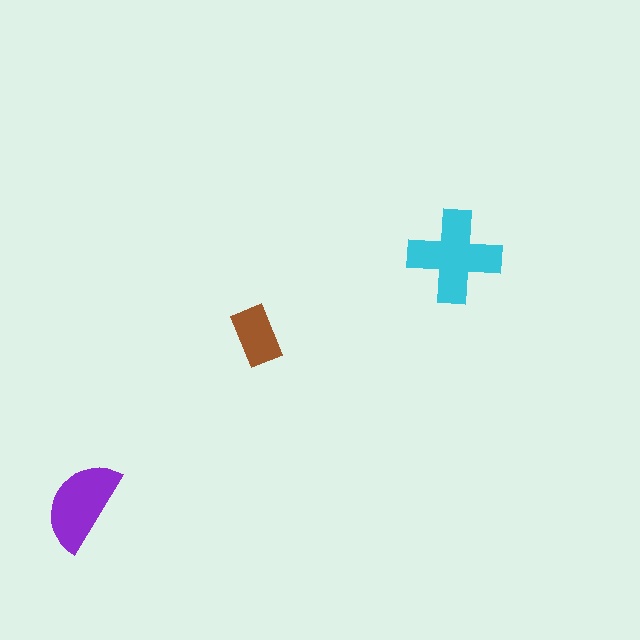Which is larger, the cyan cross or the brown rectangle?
The cyan cross.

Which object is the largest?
The cyan cross.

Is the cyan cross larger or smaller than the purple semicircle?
Larger.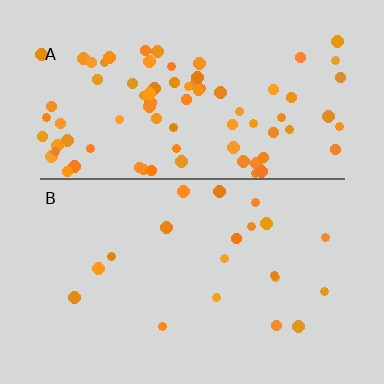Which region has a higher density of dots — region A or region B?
A (the top).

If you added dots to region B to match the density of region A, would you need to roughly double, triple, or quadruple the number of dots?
Approximately quadruple.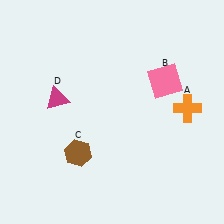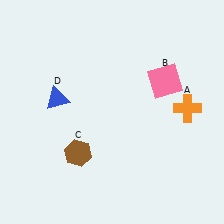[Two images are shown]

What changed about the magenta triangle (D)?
In Image 1, D is magenta. In Image 2, it changed to blue.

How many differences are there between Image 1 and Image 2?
There is 1 difference between the two images.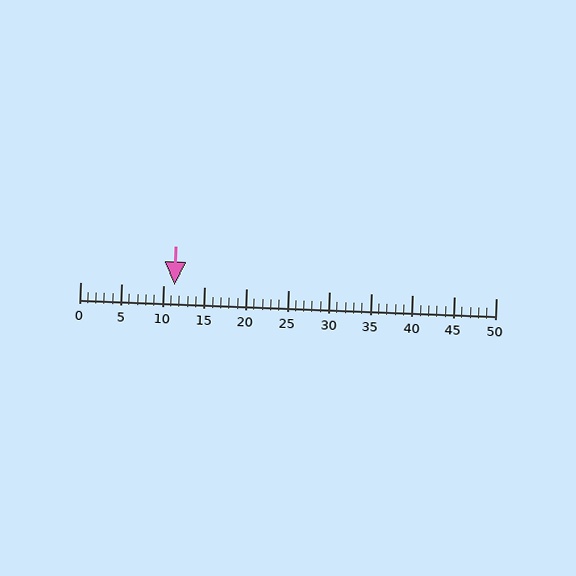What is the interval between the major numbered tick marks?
The major tick marks are spaced 5 units apart.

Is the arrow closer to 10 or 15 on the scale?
The arrow is closer to 10.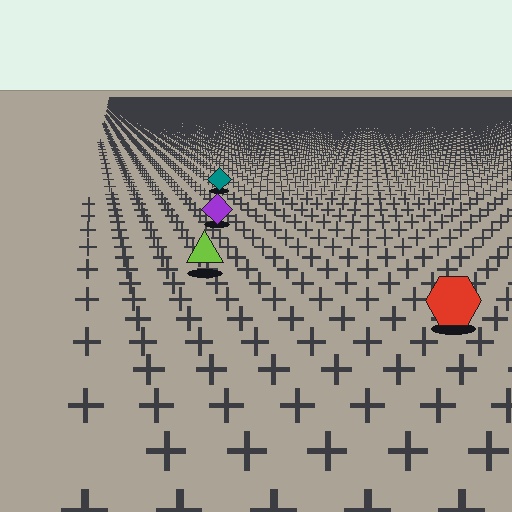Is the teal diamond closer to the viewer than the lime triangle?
No. The lime triangle is closer — you can tell from the texture gradient: the ground texture is coarser near it.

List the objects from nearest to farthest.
From nearest to farthest: the red hexagon, the lime triangle, the purple diamond, the teal diamond.